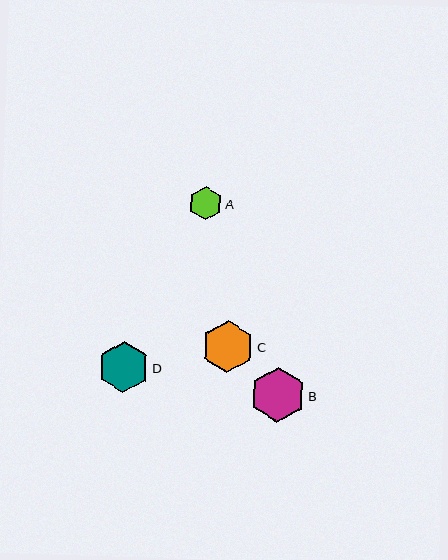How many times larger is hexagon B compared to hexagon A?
Hexagon B is approximately 1.7 times the size of hexagon A.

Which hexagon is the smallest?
Hexagon A is the smallest with a size of approximately 33 pixels.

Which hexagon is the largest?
Hexagon B is the largest with a size of approximately 55 pixels.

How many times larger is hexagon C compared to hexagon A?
Hexagon C is approximately 1.6 times the size of hexagon A.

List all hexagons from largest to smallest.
From largest to smallest: B, C, D, A.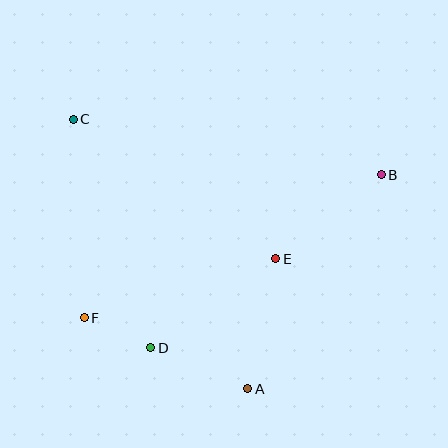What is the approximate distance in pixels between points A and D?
The distance between A and D is approximately 105 pixels.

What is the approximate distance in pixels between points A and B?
The distance between A and B is approximately 252 pixels.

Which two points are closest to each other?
Points D and F are closest to each other.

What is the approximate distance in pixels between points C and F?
The distance between C and F is approximately 199 pixels.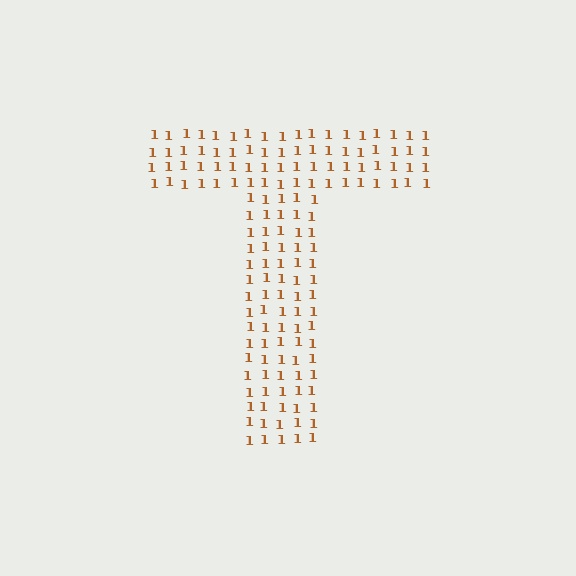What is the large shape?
The large shape is the letter T.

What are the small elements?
The small elements are digit 1's.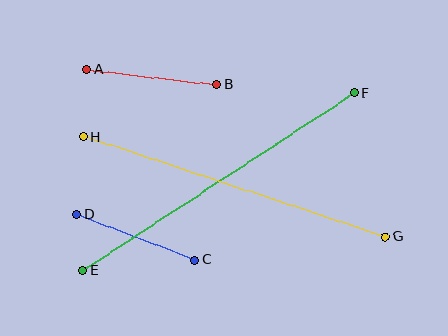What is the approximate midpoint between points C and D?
The midpoint is at approximately (136, 237) pixels.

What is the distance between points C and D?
The distance is approximately 127 pixels.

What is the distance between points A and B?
The distance is approximately 131 pixels.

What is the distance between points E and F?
The distance is approximately 324 pixels.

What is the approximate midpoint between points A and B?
The midpoint is at approximately (152, 77) pixels.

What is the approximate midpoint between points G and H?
The midpoint is at approximately (235, 187) pixels.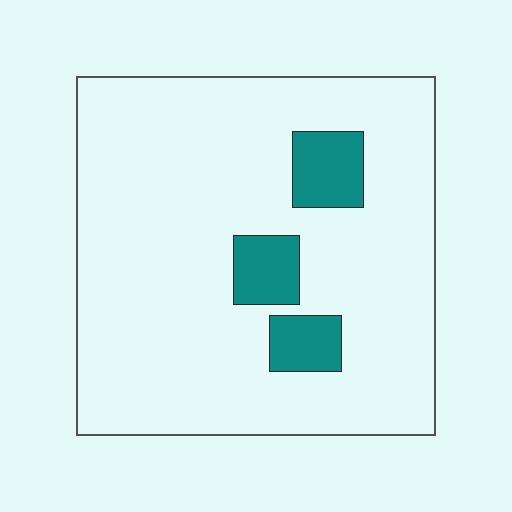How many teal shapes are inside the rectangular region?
3.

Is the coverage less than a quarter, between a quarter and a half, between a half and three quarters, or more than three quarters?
Less than a quarter.